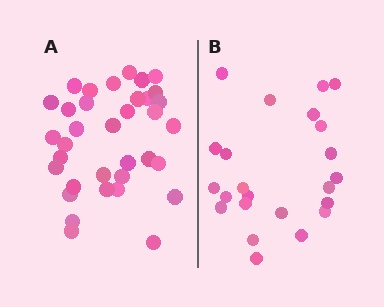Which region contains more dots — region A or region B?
Region A (the left region) has more dots.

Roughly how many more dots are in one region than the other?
Region A has roughly 12 or so more dots than region B.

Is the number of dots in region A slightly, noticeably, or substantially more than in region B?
Region A has substantially more. The ratio is roughly 1.5 to 1.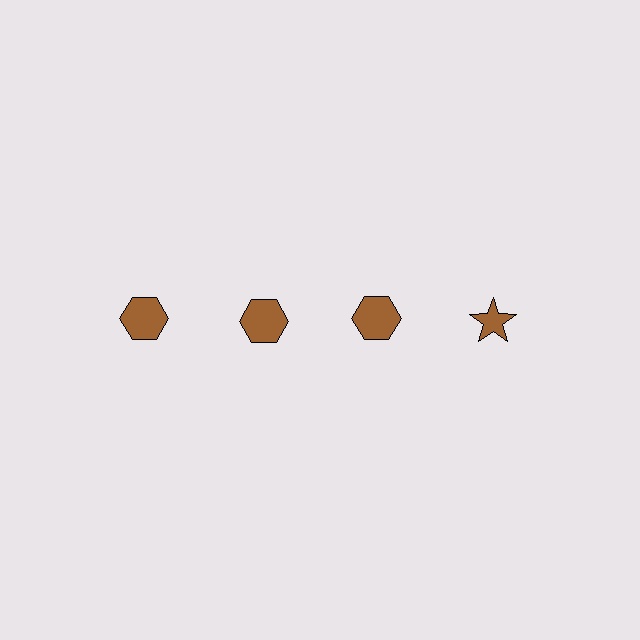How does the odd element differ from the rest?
It has a different shape: star instead of hexagon.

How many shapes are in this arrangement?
There are 4 shapes arranged in a grid pattern.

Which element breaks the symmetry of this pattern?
The brown star in the top row, second from right column breaks the symmetry. All other shapes are brown hexagons.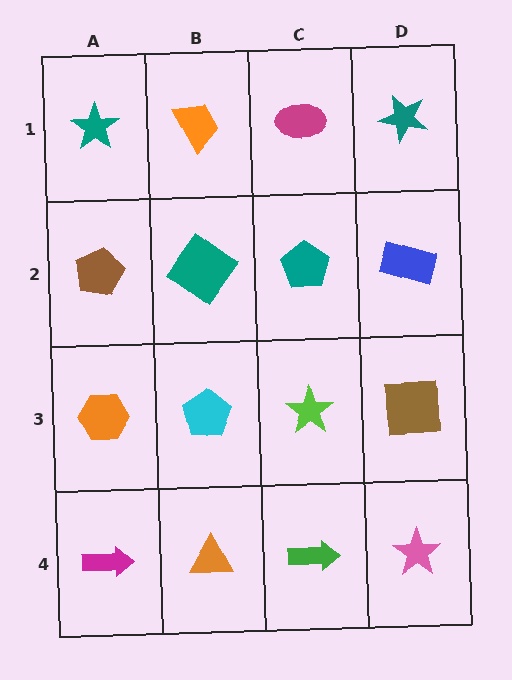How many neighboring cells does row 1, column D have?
2.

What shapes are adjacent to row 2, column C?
A magenta ellipse (row 1, column C), a lime star (row 3, column C), a teal diamond (row 2, column B), a blue rectangle (row 2, column D).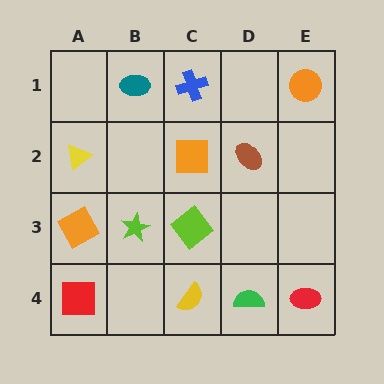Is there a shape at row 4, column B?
No, that cell is empty.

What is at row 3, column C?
A lime diamond.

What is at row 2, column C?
An orange square.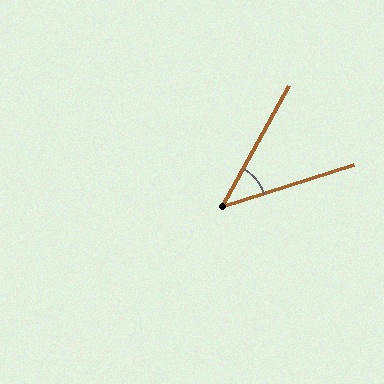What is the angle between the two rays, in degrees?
Approximately 44 degrees.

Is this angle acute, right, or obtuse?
It is acute.